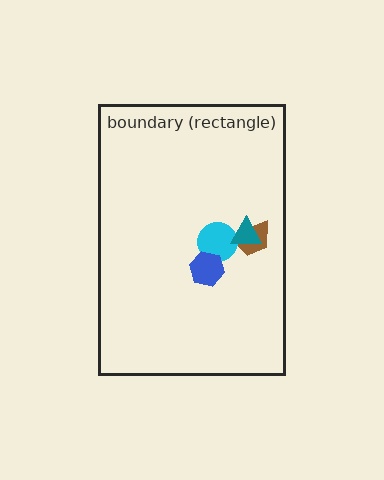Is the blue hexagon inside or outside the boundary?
Inside.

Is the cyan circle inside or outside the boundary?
Inside.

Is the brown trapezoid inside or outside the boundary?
Inside.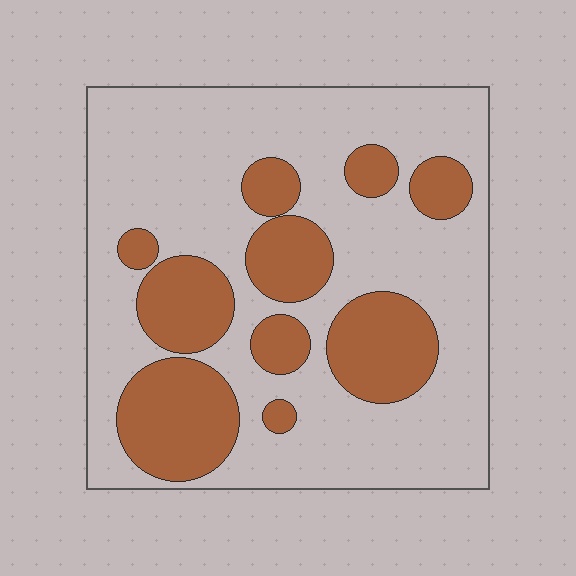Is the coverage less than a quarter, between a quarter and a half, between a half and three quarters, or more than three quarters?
Between a quarter and a half.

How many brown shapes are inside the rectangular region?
10.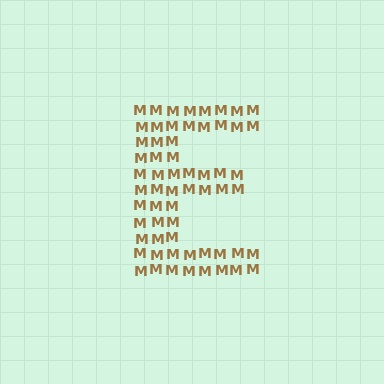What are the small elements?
The small elements are letter M's.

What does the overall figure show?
The overall figure shows the letter E.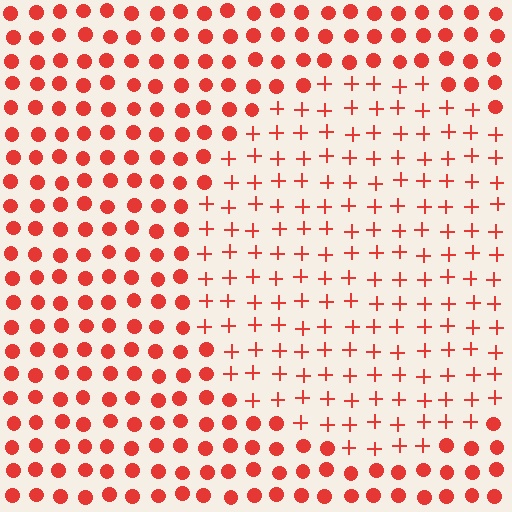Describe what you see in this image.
The image is filled with small red elements arranged in a uniform grid. A circle-shaped region contains plus signs, while the surrounding area contains circles. The boundary is defined purely by the change in element shape.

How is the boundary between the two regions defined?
The boundary is defined by a change in element shape: plus signs inside vs. circles outside. All elements share the same color and spacing.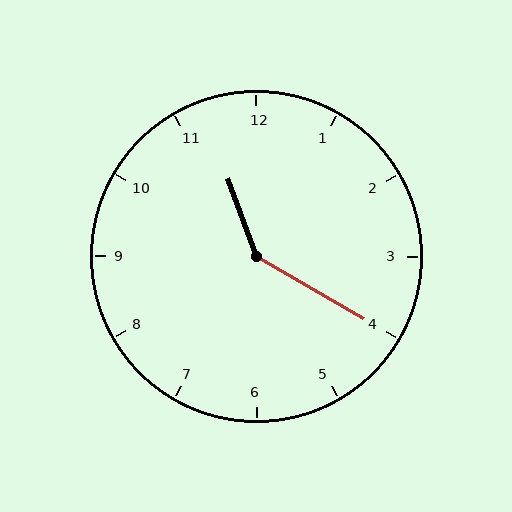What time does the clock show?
11:20.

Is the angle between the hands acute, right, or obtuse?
It is obtuse.